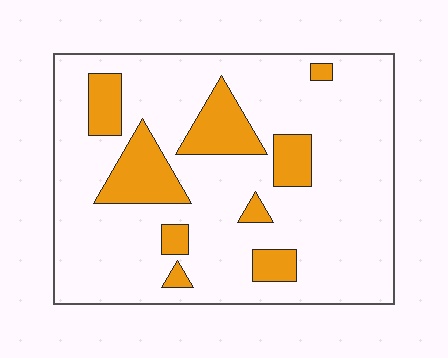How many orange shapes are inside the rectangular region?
9.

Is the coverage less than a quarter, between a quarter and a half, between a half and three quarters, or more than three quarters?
Less than a quarter.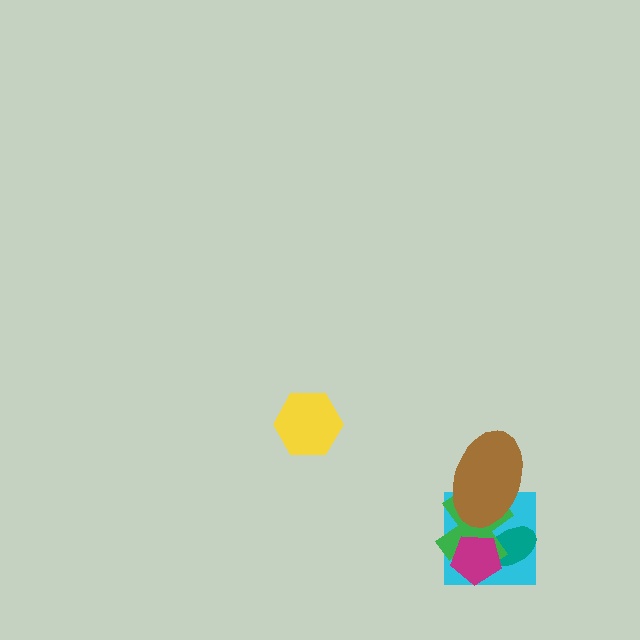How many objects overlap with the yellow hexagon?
0 objects overlap with the yellow hexagon.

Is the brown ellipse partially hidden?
No, no other shape covers it.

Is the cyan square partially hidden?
Yes, it is partially covered by another shape.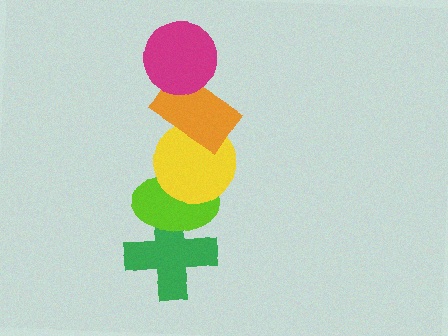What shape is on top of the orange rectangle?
The magenta circle is on top of the orange rectangle.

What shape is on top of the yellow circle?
The orange rectangle is on top of the yellow circle.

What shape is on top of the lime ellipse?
The yellow circle is on top of the lime ellipse.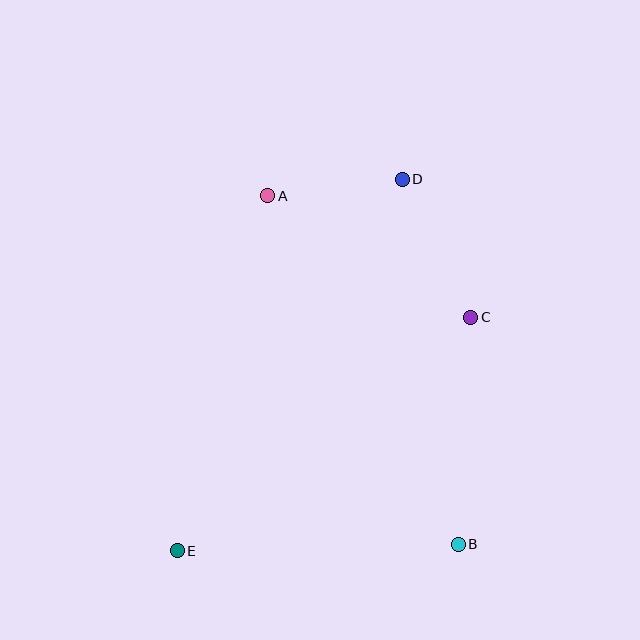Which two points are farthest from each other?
Points D and E are farthest from each other.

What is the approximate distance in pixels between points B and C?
The distance between B and C is approximately 227 pixels.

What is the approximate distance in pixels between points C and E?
The distance between C and E is approximately 375 pixels.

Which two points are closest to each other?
Points A and D are closest to each other.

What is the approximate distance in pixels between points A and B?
The distance between A and B is approximately 397 pixels.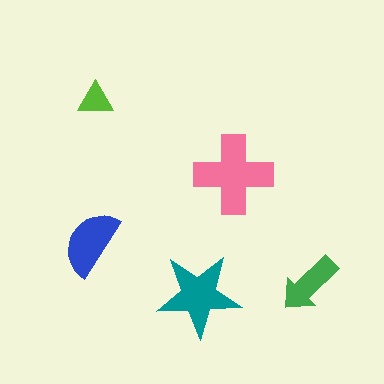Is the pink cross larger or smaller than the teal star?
Larger.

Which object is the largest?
The pink cross.